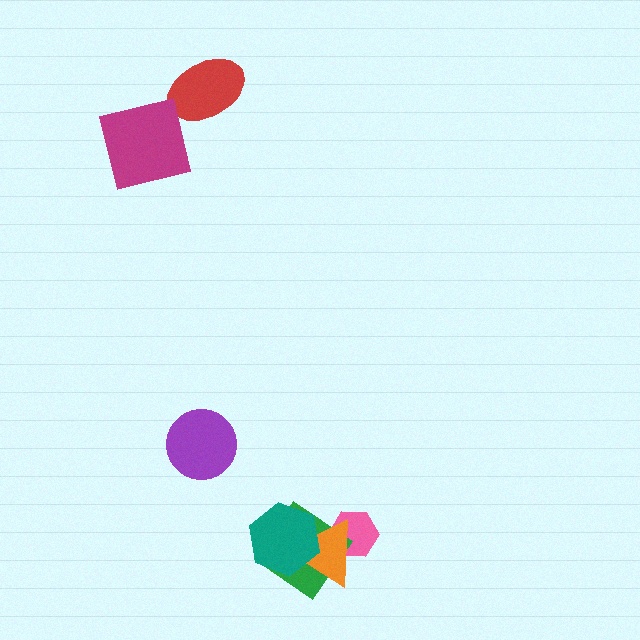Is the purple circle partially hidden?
No, no other shape covers it.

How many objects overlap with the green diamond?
3 objects overlap with the green diamond.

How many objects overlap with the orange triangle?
3 objects overlap with the orange triangle.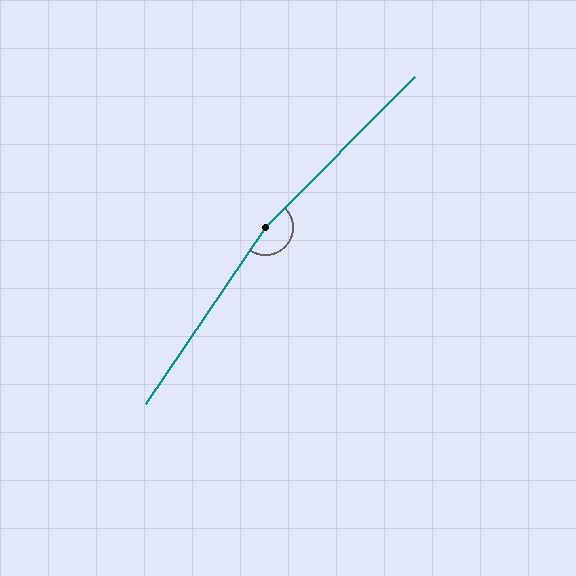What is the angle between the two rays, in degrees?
Approximately 169 degrees.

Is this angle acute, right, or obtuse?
It is obtuse.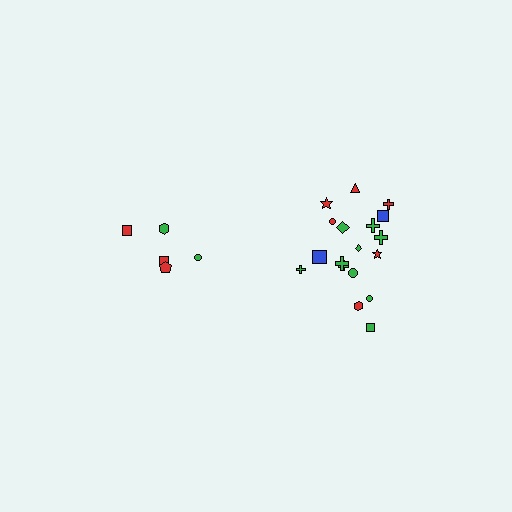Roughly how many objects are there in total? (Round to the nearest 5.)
Roughly 25 objects in total.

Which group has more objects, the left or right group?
The right group.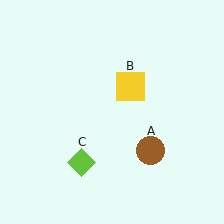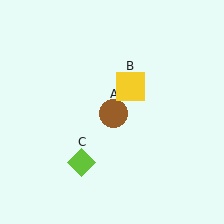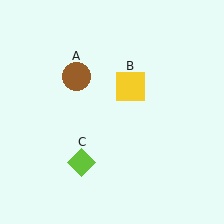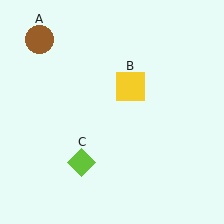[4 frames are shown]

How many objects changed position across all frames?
1 object changed position: brown circle (object A).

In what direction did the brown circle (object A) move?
The brown circle (object A) moved up and to the left.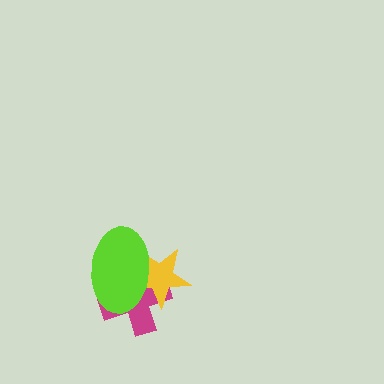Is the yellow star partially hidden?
Yes, it is partially covered by another shape.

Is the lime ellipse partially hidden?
No, no other shape covers it.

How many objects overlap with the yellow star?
2 objects overlap with the yellow star.